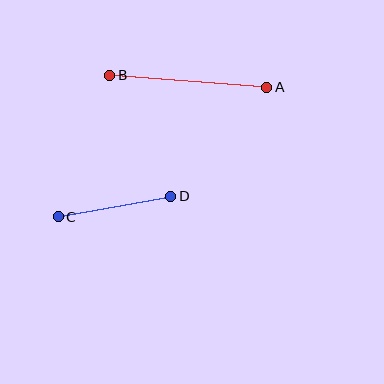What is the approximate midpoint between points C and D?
The midpoint is at approximately (114, 206) pixels.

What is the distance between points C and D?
The distance is approximately 115 pixels.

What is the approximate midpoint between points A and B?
The midpoint is at approximately (188, 81) pixels.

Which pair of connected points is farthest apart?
Points A and B are farthest apart.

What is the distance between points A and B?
The distance is approximately 157 pixels.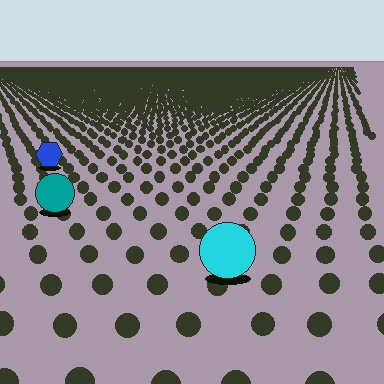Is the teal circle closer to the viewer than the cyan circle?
No. The cyan circle is closer — you can tell from the texture gradient: the ground texture is coarser near it.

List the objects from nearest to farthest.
From nearest to farthest: the cyan circle, the teal circle, the blue hexagon.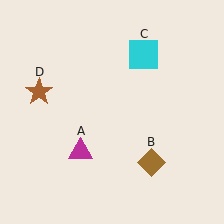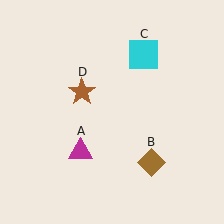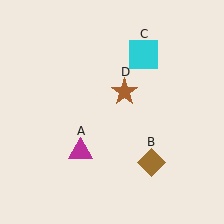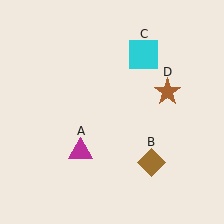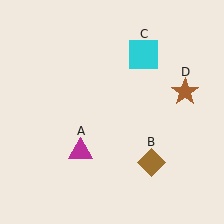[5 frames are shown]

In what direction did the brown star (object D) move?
The brown star (object D) moved right.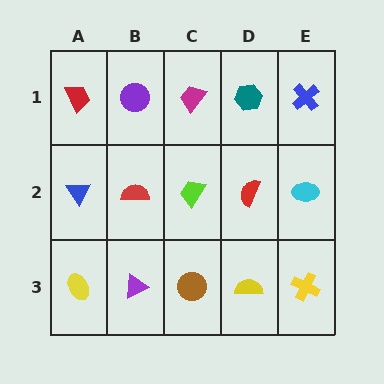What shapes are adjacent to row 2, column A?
A red trapezoid (row 1, column A), a yellow ellipse (row 3, column A), a red semicircle (row 2, column B).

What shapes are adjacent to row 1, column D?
A red semicircle (row 2, column D), a magenta trapezoid (row 1, column C), a blue cross (row 1, column E).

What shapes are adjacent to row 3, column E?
A cyan ellipse (row 2, column E), a yellow semicircle (row 3, column D).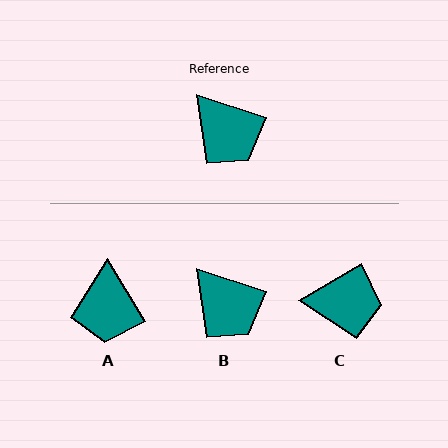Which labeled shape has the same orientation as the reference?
B.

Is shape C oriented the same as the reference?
No, it is off by about 48 degrees.